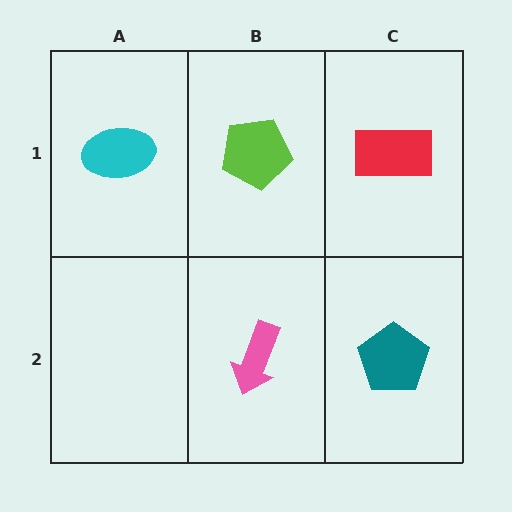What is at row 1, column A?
A cyan ellipse.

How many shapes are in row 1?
3 shapes.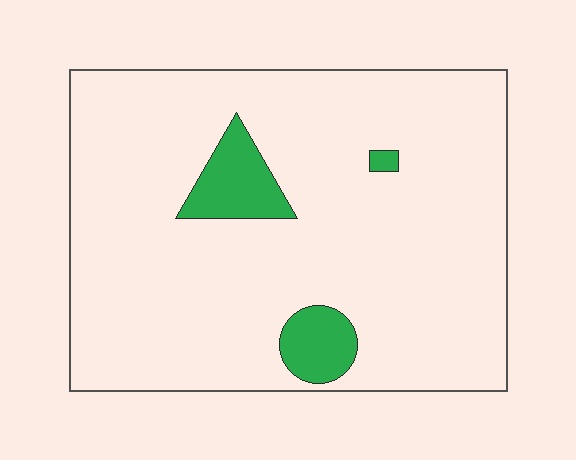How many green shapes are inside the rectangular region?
3.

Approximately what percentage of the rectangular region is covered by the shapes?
Approximately 10%.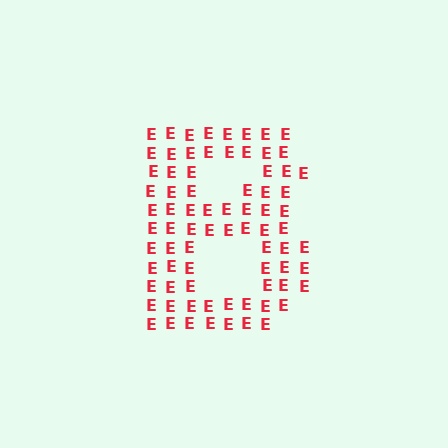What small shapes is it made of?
It is made of small letter E's.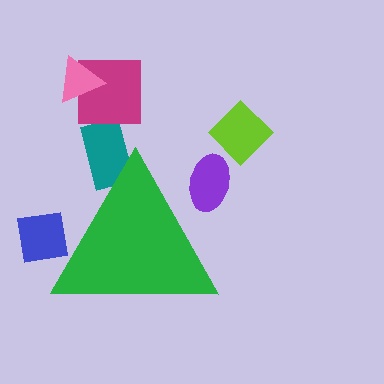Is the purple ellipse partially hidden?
Yes, the purple ellipse is partially hidden behind the green triangle.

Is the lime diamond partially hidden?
No, the lime diamond is fully visible.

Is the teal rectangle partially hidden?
Yes, the teal rectangle is partially hidden behind the green triangle.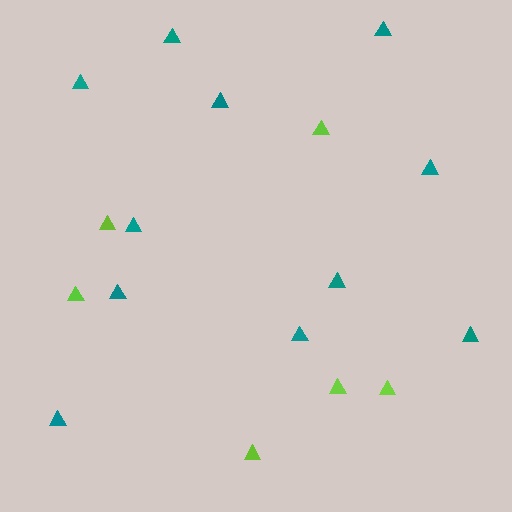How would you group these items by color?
There are 2 groups: one group of lime triangles (6) and one group of teal triangles (11).